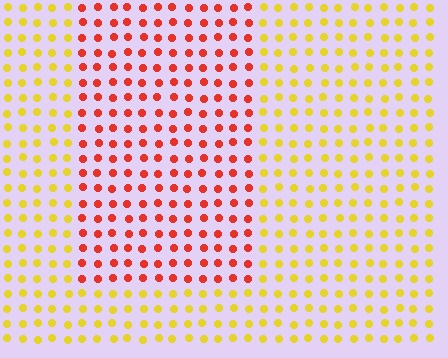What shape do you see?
I see a rectangle.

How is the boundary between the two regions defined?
The boundary is defined purely by a slight shift in hue (about 52 degrees). Spacing, size, and orientation are identical on both sides.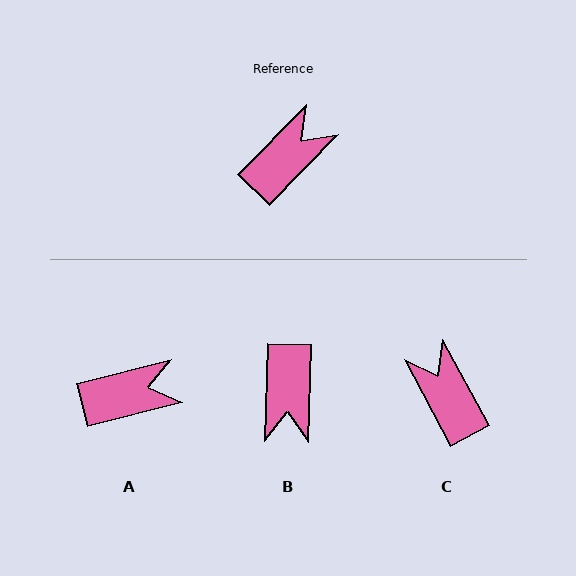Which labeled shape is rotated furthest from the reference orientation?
B, about 137 degrees away.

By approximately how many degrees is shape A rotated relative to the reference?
Approximately 32 degrees clockwise.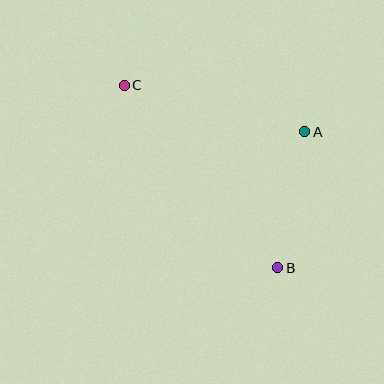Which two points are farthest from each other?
Points B and C are farthest from each other.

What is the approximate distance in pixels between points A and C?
The distance between A and C is approximately 186 pixels.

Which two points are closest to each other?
Points A and B are closest to each other.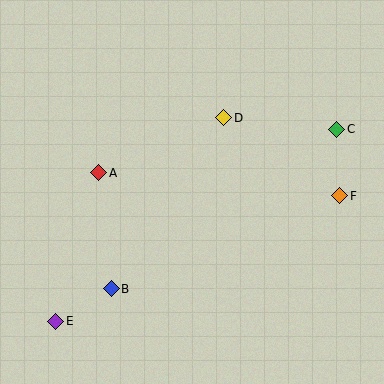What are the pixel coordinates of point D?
Point D is at (224, 118).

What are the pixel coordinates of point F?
Point F is at (340, 196).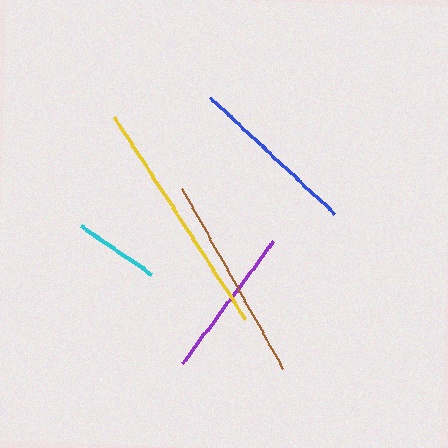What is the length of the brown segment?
The brown segment is approximately 207 pixels long.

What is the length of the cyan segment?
The cyan segment is approximately 86 pixels long.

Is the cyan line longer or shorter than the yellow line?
The yellow line is longer than the cyan line.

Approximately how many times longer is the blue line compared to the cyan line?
The blue line is approximately 2.0 times the length of the cyan line.